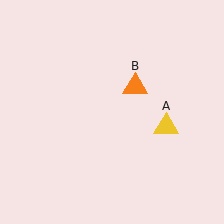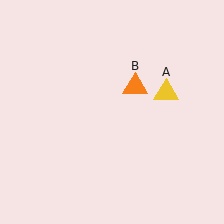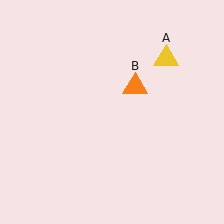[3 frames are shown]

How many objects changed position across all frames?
1 object changed position: yellow triangle (object A).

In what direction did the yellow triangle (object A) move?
The yellow triangle (object A) moved up.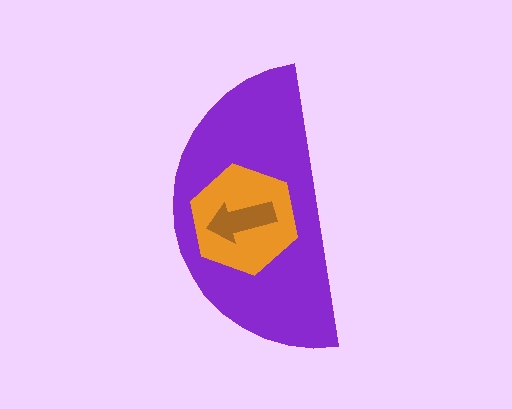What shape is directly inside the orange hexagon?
The brown arrow.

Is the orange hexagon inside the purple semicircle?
Yes.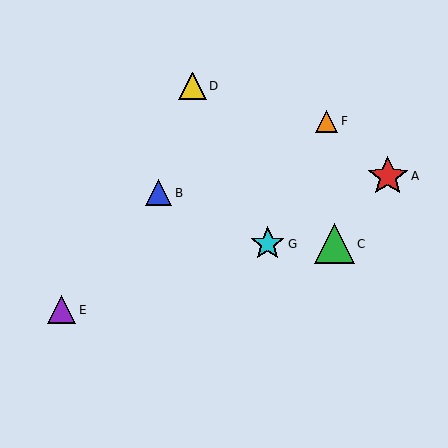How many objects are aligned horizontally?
2 objects (C, G) are aligned horizontally.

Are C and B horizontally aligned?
No, C is at y≈244 and B is at y≈193.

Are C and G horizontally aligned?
Yes, both are at y≈244.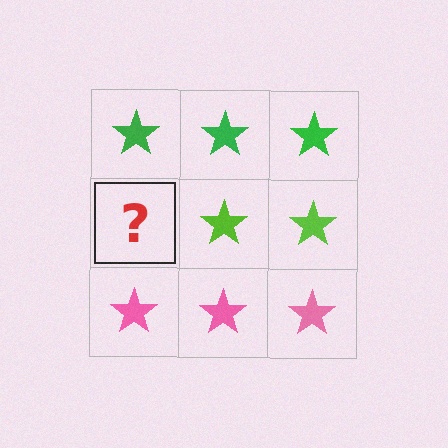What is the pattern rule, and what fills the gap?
The rule is that each row has a consistent color. The gap should be filled with a lime star.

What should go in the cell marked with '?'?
The missing cell should contain a lime star.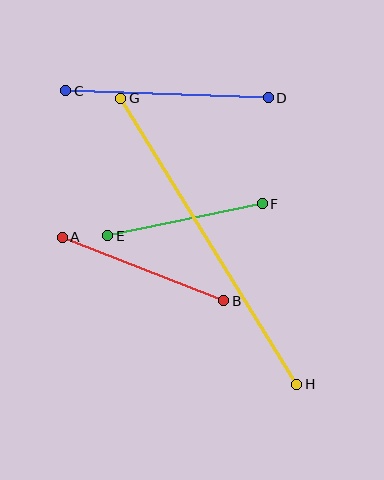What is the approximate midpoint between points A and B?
The midpoint is at approximately (143, 269) pixels.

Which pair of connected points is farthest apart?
Points G and H are farthest apart.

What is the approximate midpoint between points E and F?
The midpoint is at approximately (185, 220) pixels.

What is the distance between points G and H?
The distance is approximately 335 pixels.